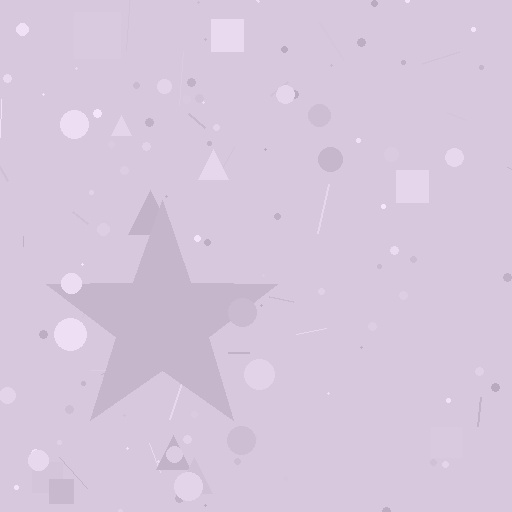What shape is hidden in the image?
A star is hidden in the image.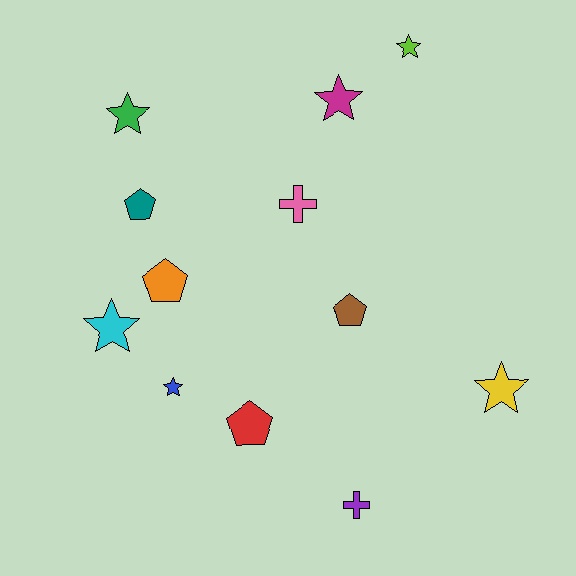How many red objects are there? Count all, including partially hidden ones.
There is 1 red object.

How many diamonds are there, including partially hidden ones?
There are no diamonds.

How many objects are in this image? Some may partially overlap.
There are 12 objects.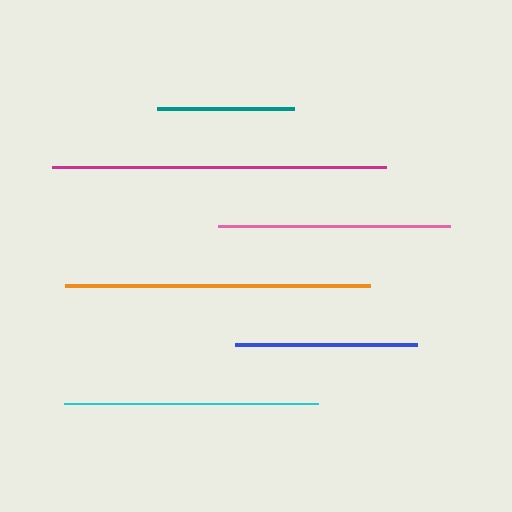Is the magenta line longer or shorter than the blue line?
The magenta line is longer than the blue line.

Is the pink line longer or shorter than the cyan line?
The cyan line is longer than the pink line.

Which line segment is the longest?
The magenta line is the longest at approximately 334 pixels.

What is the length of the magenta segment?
The magenta segment is approximately 334 pixels long.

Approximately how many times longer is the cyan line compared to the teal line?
The cyan line is approximately 1.9 times the length of the teal line.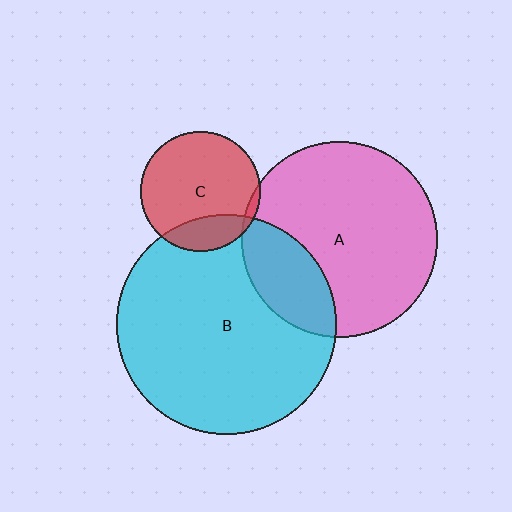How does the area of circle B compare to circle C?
Approximately 3.4 times.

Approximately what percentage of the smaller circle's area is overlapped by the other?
Approximately 20%.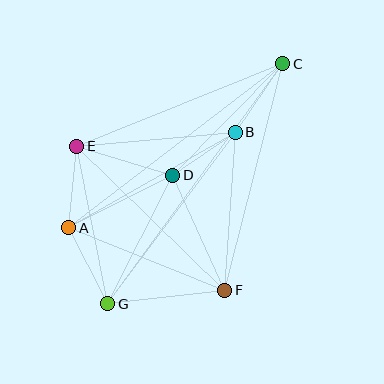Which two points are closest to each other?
Points B and D are closest to each other.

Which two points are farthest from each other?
Points C and G are farthest from each other.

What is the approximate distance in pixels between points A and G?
The distance between A and G is approximately 86 pixels.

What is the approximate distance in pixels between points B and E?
The distance between B and E is approximately 159 pixels.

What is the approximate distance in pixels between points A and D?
The distance between A and D is approximately 117 pixels.